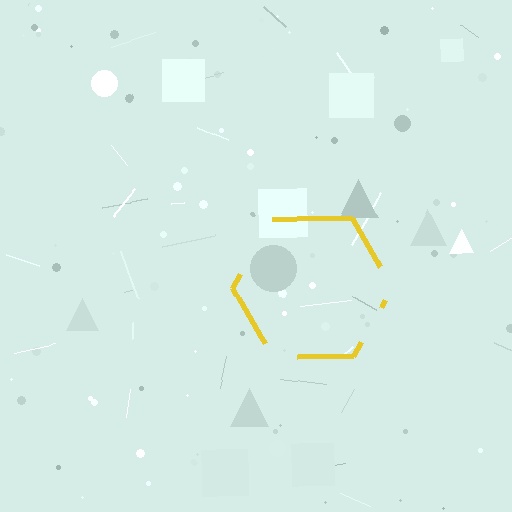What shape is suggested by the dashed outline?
The dashed outline suggests a hexagon.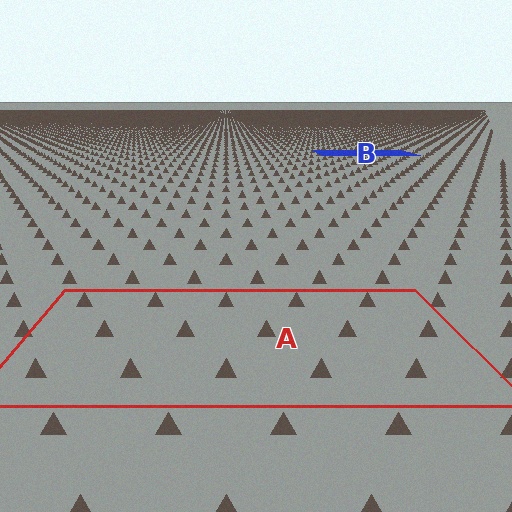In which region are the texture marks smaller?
The texture marks are smaller in region B, because it is farther away.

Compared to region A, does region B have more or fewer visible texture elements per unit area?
Region B has more texture elements per unit area — they are packed more densely because it is farther away.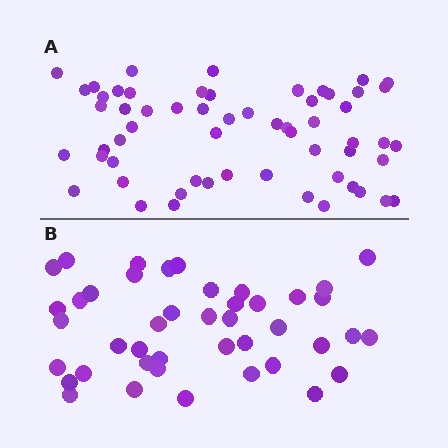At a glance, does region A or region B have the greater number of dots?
Region A (the top region) has more dots.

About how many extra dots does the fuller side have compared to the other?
Region A has approximately 15 more dots than region B.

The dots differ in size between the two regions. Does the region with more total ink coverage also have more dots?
No. Region B has more total ink coverage because its dots are larger, but region A actually contains more individual dots. Total area can be misleading — the number of items is what matters here.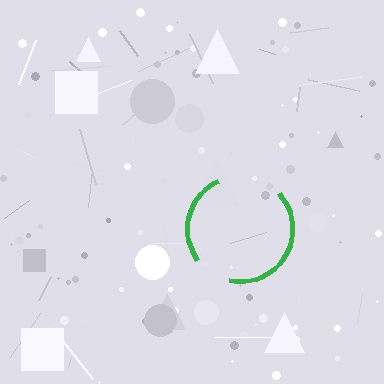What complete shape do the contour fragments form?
The contour fragments form a circle.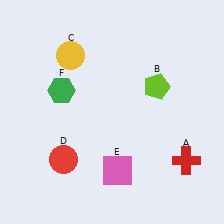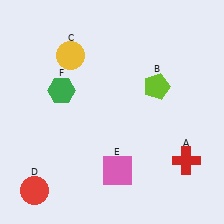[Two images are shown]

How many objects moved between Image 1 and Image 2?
1 object moved between the two images.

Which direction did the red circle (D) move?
The red circle (D) moved down.